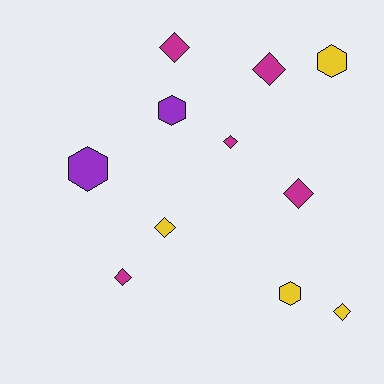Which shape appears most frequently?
Diamond, with 7 objects.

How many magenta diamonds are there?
There are 5 magenta diamonds.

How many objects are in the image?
There are 11 objects.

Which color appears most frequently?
Magenta, with 5 objects.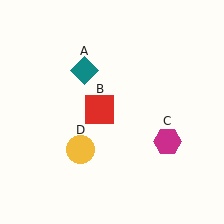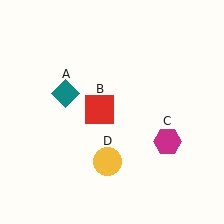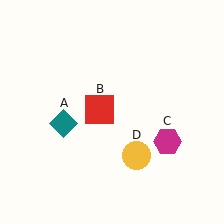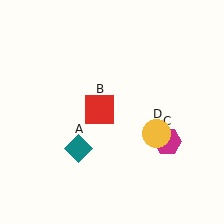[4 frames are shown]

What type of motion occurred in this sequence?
The teal diamond (object A), yellow circle (object D) rotated counterclockwise around the center of the scene.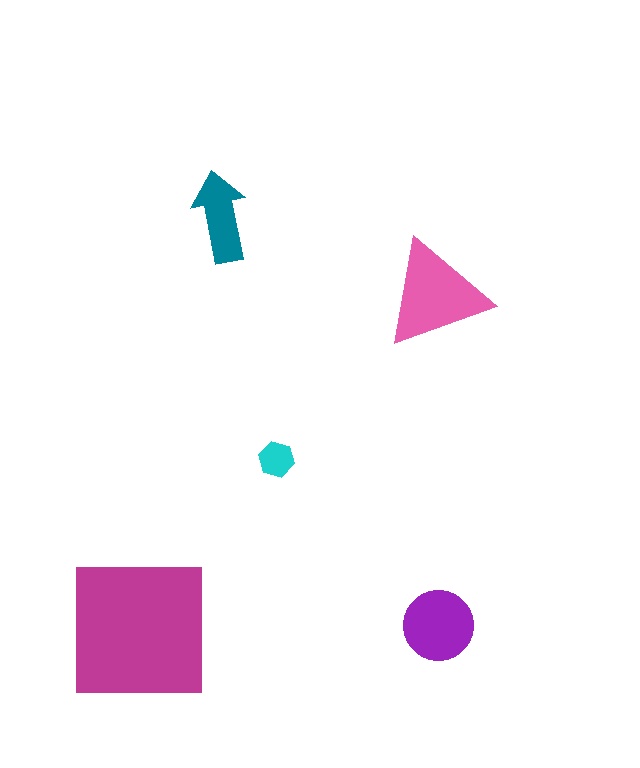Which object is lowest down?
The magenta square is bottommost.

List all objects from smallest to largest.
The cyan hexagon, the teal arrow, the purple circle, the pink triangle, the magenta square.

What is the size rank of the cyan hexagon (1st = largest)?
5th.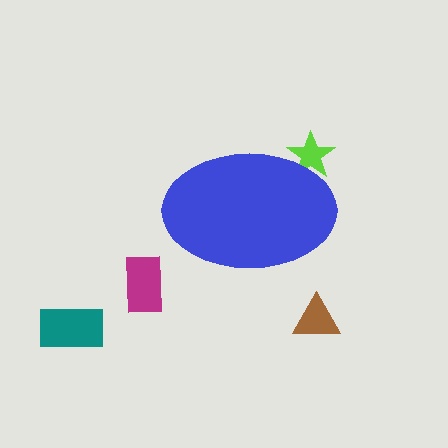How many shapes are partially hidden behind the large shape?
1 shape is partially hidden.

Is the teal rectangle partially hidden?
No, the teal rectangle is fully visible.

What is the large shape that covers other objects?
A blue ellipse.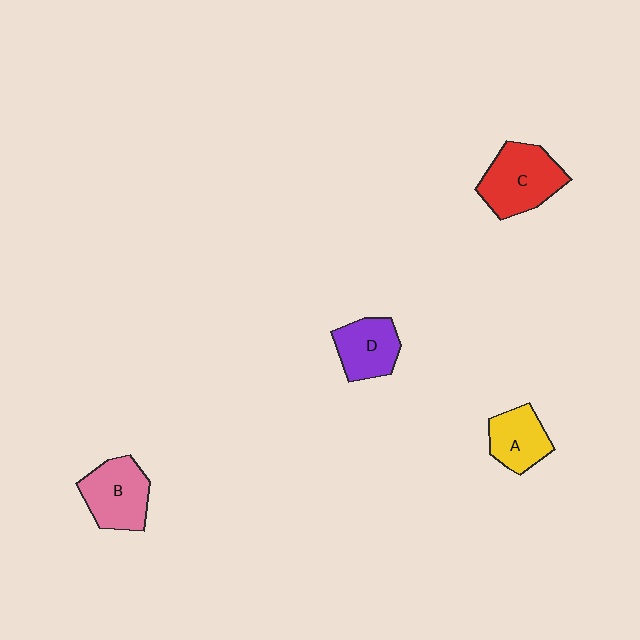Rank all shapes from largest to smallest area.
From largest to smallest: C (red), B (pink), D (purple), A (yellow).